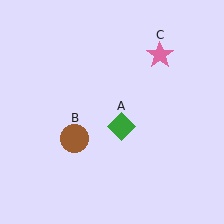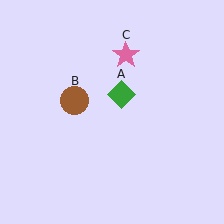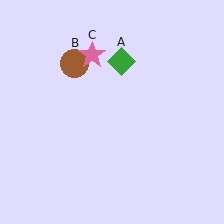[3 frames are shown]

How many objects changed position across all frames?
3 objects changed position: green diamond (object A), brown circle (object B), pink star (object C).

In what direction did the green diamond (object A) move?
The green diamond (object A) moved up.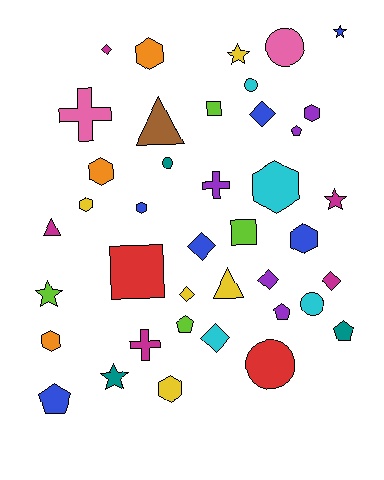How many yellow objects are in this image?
There are 5 yellow objects.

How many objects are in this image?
There are 40 objects.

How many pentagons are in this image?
There are 5 pentagons.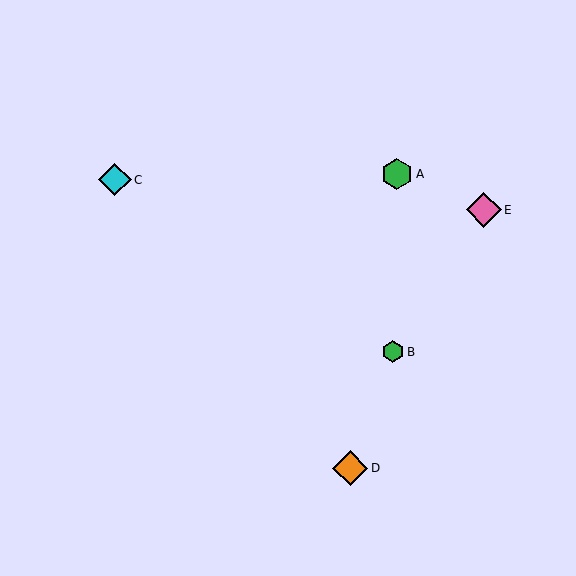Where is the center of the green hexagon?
The center of the green hexagon is at (397, 174).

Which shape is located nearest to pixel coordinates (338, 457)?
The orange diamond (labeled D) at (350, 468) is nearest to that location.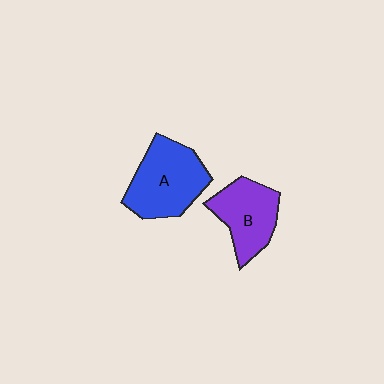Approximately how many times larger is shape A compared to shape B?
Approximately 1.2 times.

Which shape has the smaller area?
Shape B (purple).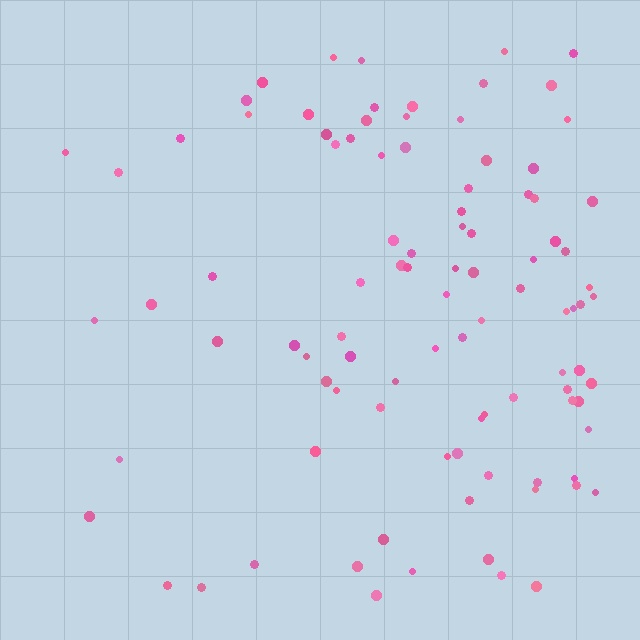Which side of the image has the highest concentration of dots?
The right.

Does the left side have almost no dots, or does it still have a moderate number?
Still a moderate number, just noticeably fewer than the right.